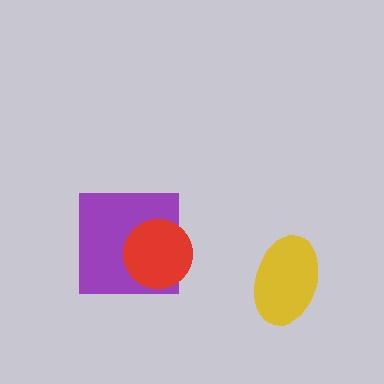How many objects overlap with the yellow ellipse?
0 objects overlap with the yellow ellipse.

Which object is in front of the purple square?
The red circle is in front of the purple square.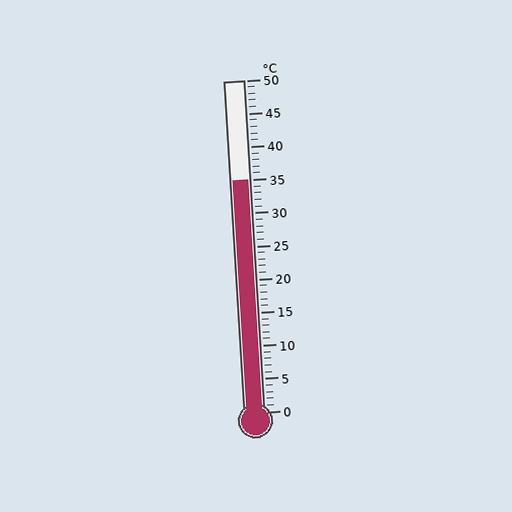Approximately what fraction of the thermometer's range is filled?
The thermometer is filled to approximately 70% of its range.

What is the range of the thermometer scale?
The thermometer scale ranges from 0°C to 50°C.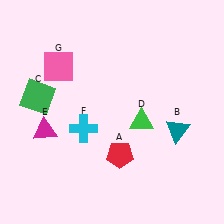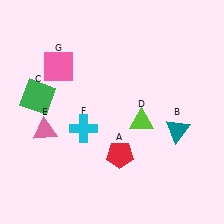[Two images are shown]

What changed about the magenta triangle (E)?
In Image 1, E is magenta. In Image 2, it changed to pink.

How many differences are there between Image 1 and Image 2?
There are 2 differences between the two images.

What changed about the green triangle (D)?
In Image 1, D is green. In Image 2, it changed to lime.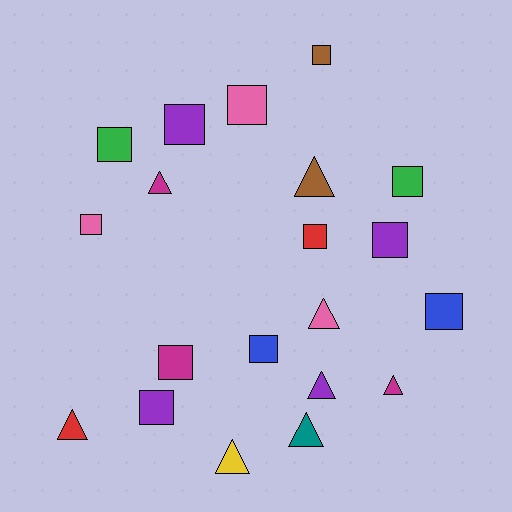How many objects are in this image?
There are 20 objects.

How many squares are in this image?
There are 12 squares.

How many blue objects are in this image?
There are 2 blue objects.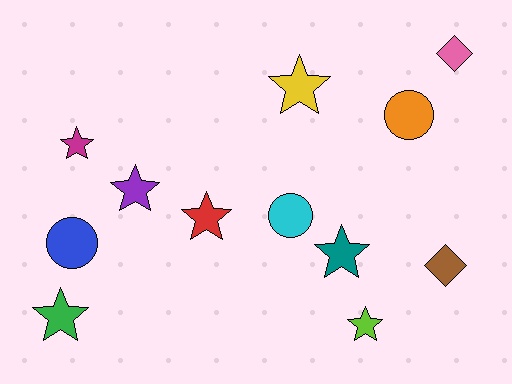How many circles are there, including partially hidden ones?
There are 3 circles.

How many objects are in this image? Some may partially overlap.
There are 12 objects.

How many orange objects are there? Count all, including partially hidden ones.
There is 1 orange object.